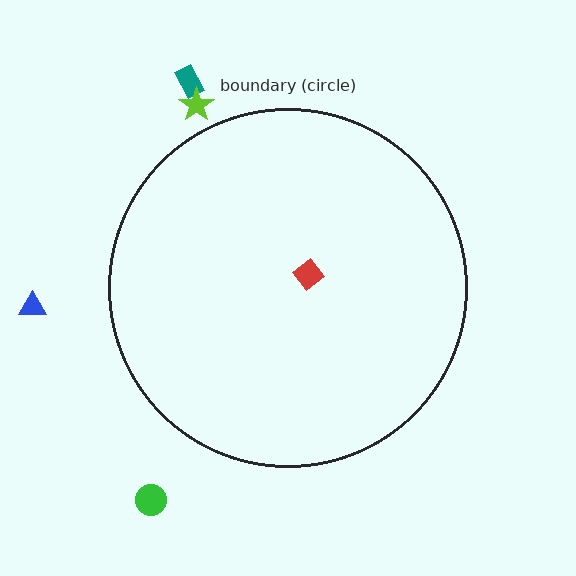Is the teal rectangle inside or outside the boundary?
Outside.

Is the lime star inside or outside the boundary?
Outside.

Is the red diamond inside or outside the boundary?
Inside.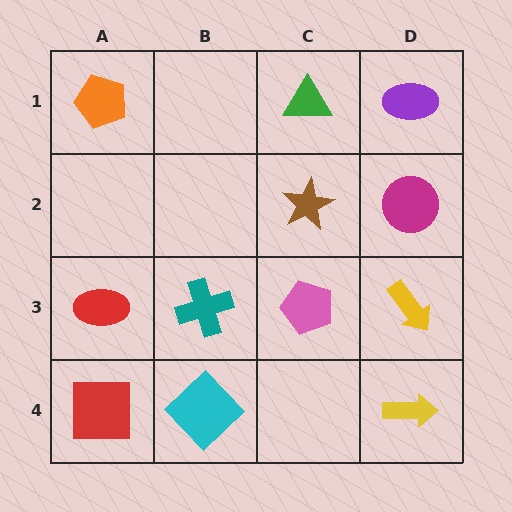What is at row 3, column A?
A red ellipse.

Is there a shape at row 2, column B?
No, that cell is empty.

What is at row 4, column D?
A yellow arrow.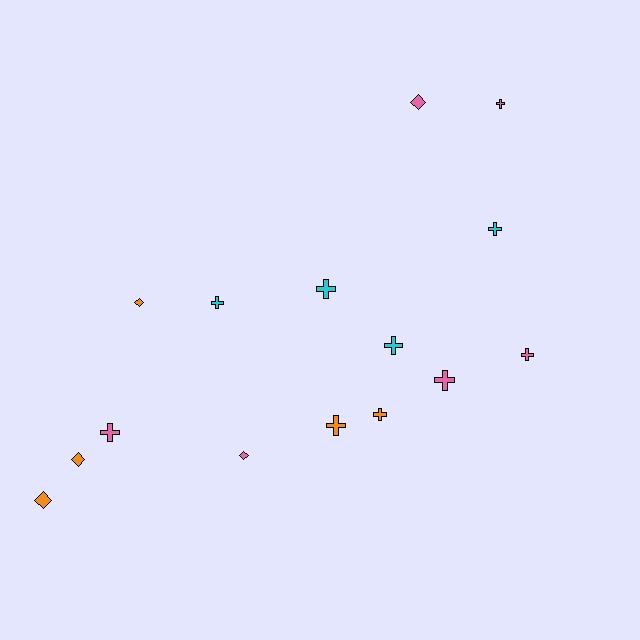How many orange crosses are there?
There are 2 orange crosses.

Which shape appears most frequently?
Cross, with 10 objects.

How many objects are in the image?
There are 15 objects.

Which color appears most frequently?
Pink, with 6 objects.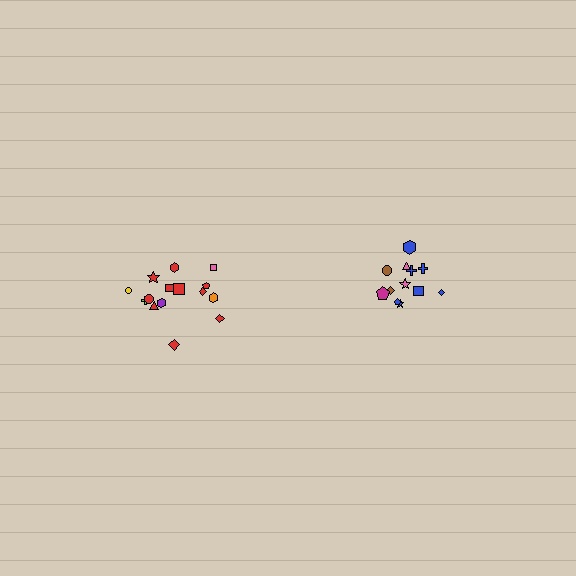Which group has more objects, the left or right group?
The left group.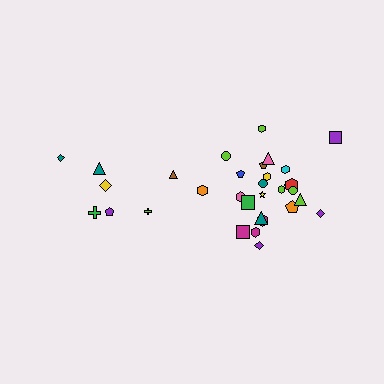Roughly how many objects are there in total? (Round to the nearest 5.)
Roughly 30 objects in total.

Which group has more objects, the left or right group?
The right group.